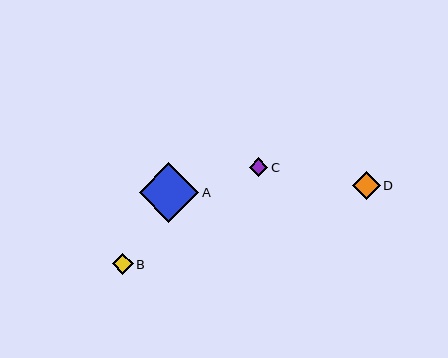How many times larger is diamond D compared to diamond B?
Diamond D is approximately 1.3 times the size of diamond B.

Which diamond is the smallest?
Diamond C is the smallest with a size of approximately 18 pixels.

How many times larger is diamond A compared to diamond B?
Diamond A is approximately 2.9 times the size of diamond B.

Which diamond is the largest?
Diamond A is the largest with a size of approximately 60 pixels.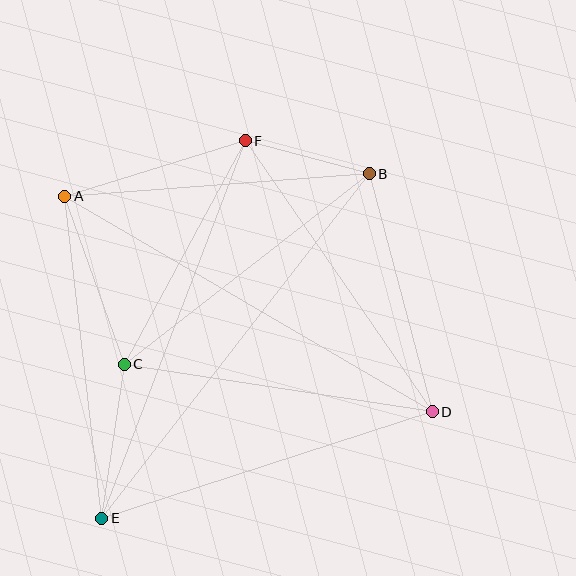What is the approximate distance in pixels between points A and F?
The distance between A and F is approximately 189 pixels.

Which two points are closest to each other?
Points B and F are closest to each other.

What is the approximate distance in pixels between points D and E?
The distance between D and E is approximately 347 pixels.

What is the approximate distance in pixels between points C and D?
The distance between C and D is approximately 312 pixels.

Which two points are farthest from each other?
Points B and E are farthest from each other.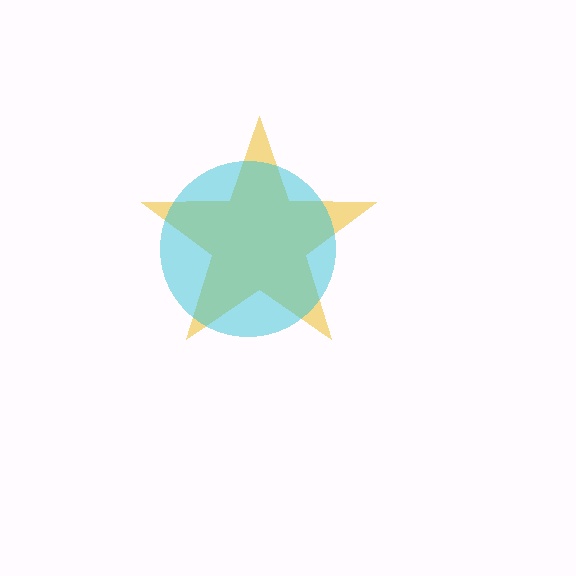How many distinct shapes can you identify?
There are 2 distinct shapes: a yellow star, a cyan circle.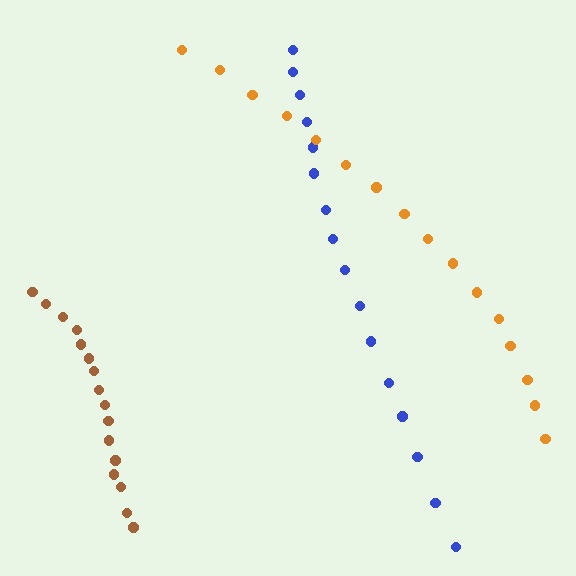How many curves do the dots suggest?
There are 3 distinct paths.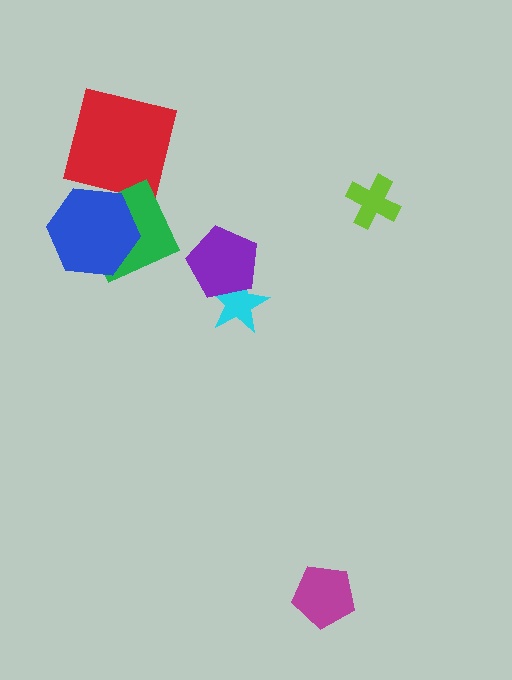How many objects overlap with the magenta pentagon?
0 objects overlap with the magenta pentagon.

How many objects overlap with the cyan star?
1 object overlaps with the cyan star.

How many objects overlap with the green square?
1 object overlaps with the green square.